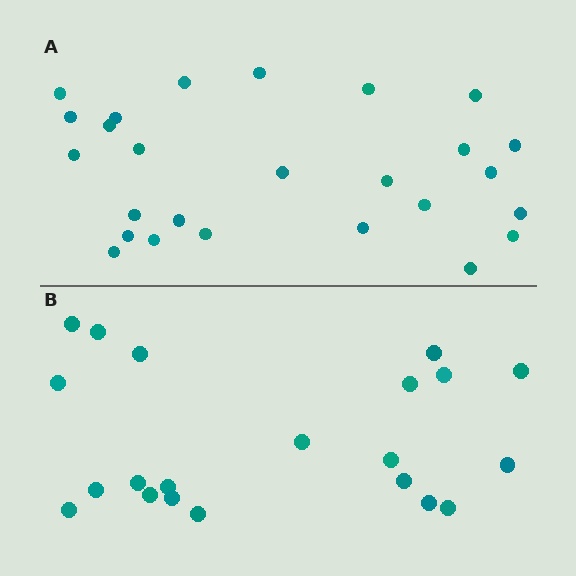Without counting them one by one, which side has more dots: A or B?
Region A (the top region) has more dots.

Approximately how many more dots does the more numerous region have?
Region A has about 5 more dots than region B.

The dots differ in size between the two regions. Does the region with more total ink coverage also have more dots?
No. Region B has more total ink coverage because its dots are larger, but region A actually contains more individual dots. Total area can be misleading — the number of items is what matters here.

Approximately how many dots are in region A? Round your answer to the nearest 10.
About 30 dots. (The exact count is 26, which rounds to 30.)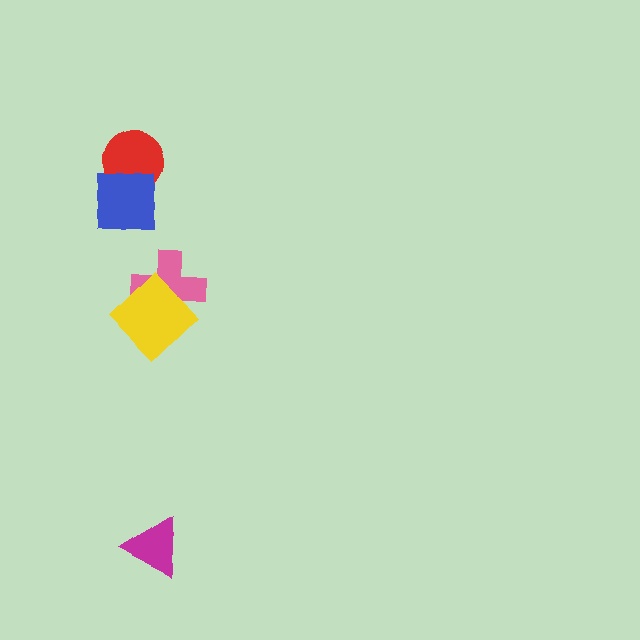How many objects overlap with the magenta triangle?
0 objects overlap with the magenta triangle.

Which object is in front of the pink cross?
The yellow diamond is in front of the pink cross.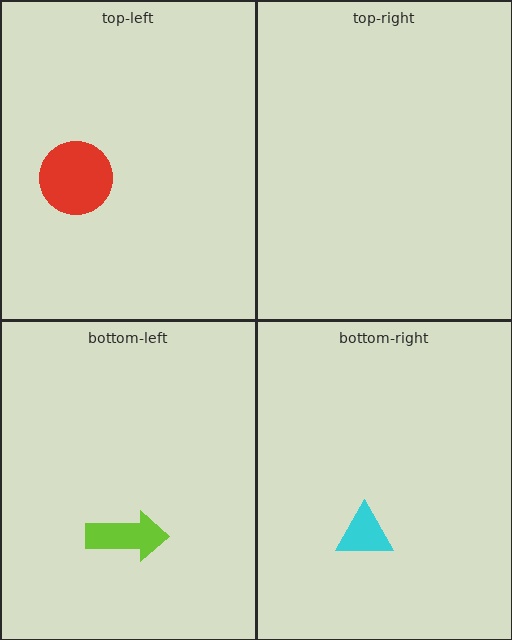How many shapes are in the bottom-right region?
1.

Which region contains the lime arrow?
The bottom-left region.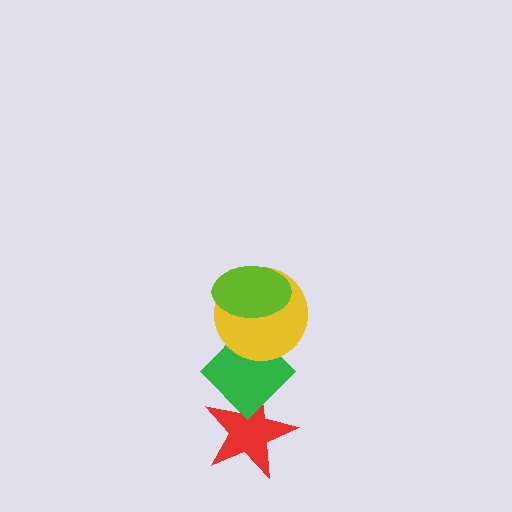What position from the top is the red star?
The red star is 4th from the top.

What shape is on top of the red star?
The green diamond is on top of the red star.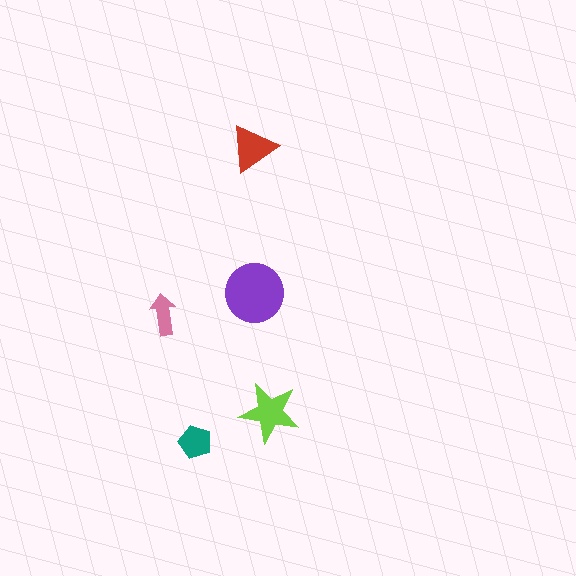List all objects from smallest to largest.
The pink arrow, the teal pentagon, the red triangle, the lime star, the purple circle.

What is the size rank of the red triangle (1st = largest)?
3rd.